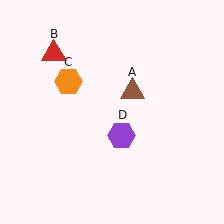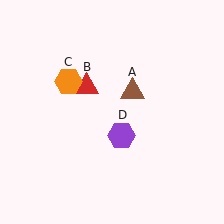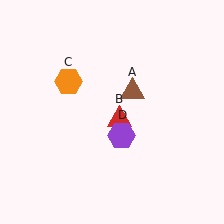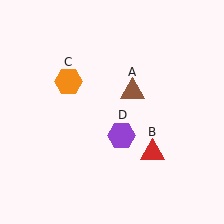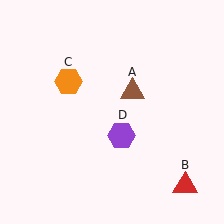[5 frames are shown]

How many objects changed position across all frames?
1 object changed position: red triangle (object B).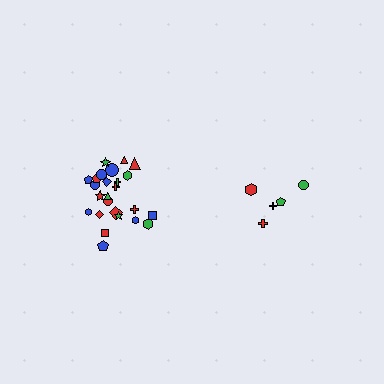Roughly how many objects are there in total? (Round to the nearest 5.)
Roughly 30 objects in total.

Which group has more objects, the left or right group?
The left group.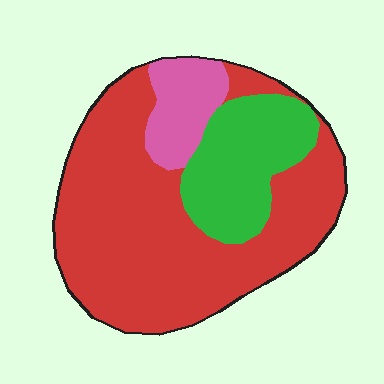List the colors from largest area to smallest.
From largest to smallest: red, green, pink.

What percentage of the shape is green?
Green takes up between a sixth and a third of the shape.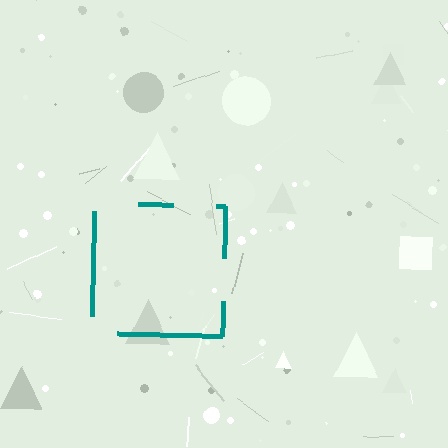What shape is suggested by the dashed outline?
The dashed outline suggests a square.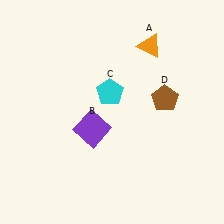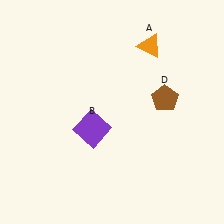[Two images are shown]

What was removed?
The cyan pentagon (C) was removed in Image 2.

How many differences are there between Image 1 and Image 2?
There is 1 difference between the two images.